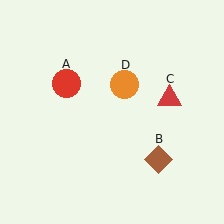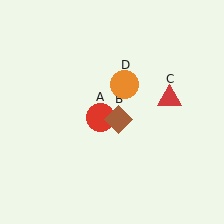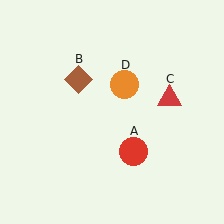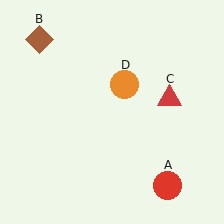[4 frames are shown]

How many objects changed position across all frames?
2 objects changed position: red circle (object A), brown diamond (object B).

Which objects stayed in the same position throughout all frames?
Red triangle (object C) and orange circle (object D) remained stationary.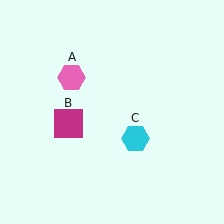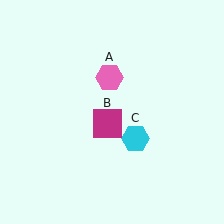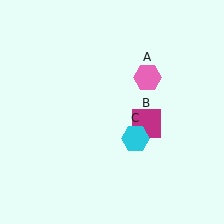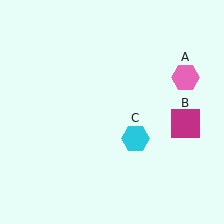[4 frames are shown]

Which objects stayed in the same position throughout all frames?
Cyan hexagon (object C) remained stationary.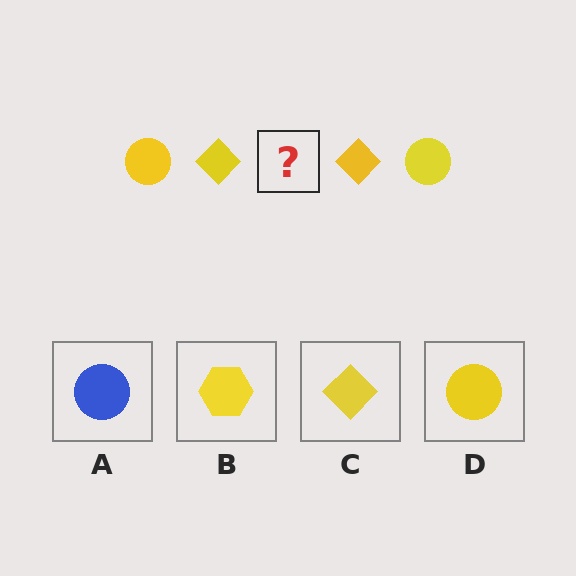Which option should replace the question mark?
Option D.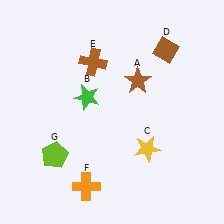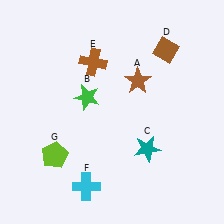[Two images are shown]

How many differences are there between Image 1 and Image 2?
There are 2 differences between the two images.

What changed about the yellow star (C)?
In Image 1, C is yellow. In Image 2, it changed to teal.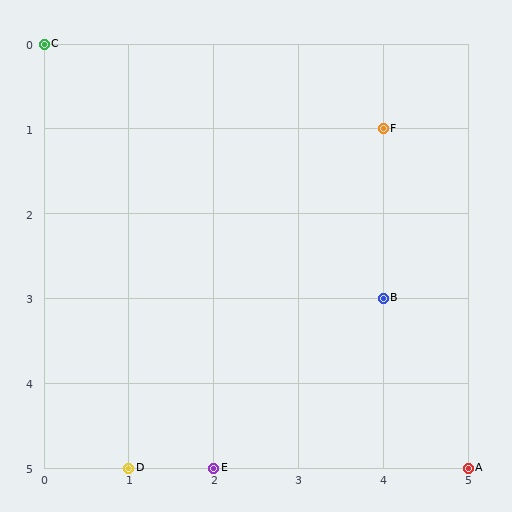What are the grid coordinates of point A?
Point A is at grid coordinates (5, 5).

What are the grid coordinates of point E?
Point E is at grid coordinates (2, 5).